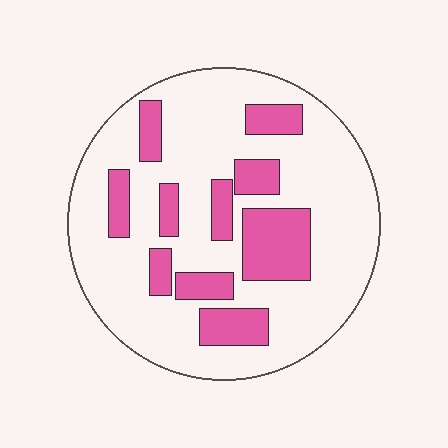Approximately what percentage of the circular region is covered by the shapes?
Approximately 25%.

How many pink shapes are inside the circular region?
10.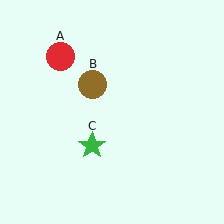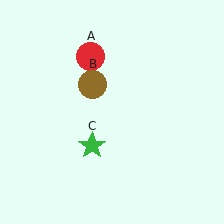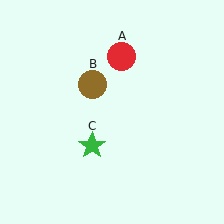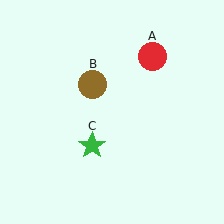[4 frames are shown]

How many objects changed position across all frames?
1 object changed position: red circle (object A).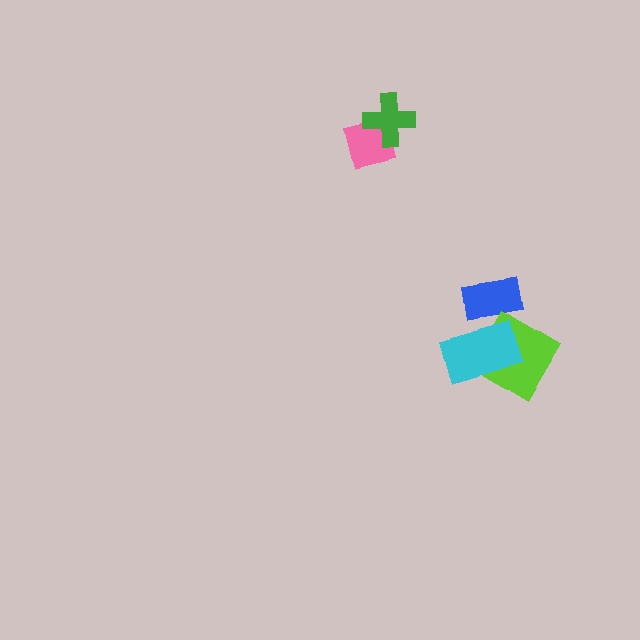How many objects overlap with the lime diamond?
1 object overlaps with the lime diamond.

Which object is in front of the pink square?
The green cross is in front of the pink square.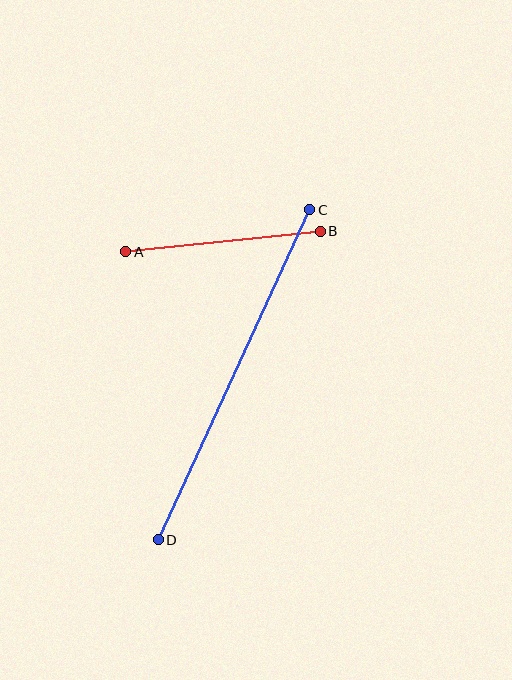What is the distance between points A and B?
The distance is approximately 196 pixels.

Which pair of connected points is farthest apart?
Points C and D are farthest apart.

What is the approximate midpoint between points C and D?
The midpoint is at approximately (234, 375) pixels.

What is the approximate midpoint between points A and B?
The midpoint is at approximately (223, 241) pixels.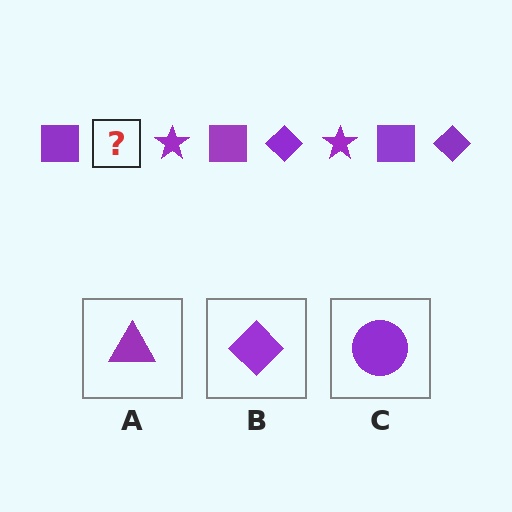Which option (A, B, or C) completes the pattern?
B.